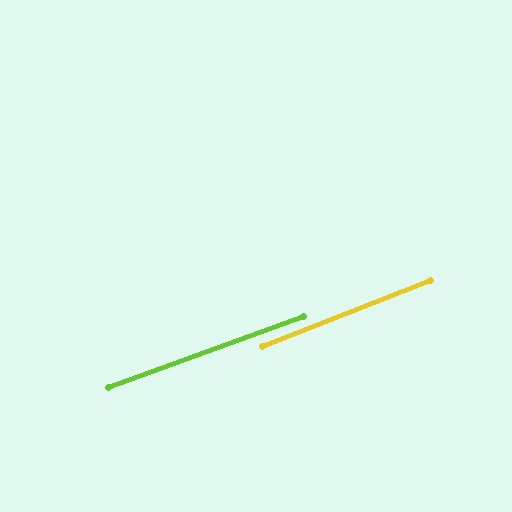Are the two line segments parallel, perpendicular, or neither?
Parallel — their directions differ by only 1.6°.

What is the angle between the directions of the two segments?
Approximately 2 degrees.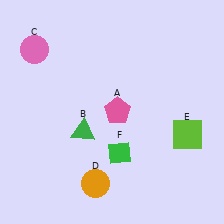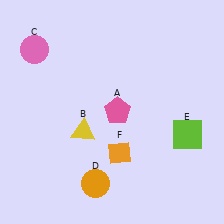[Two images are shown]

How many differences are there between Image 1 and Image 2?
There are 2 differences between the two images.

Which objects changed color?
B changed from green to yellow. F changed from green to orange.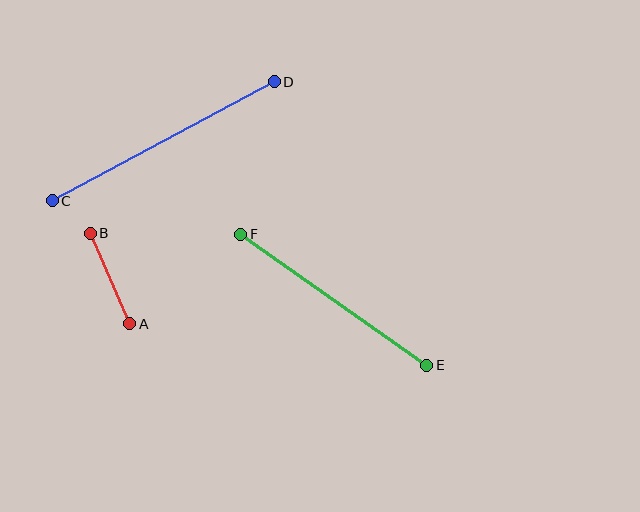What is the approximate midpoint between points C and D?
The midpoint is at approximately (163, 141) pixels.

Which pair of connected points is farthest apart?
Points C and D are farthest apart.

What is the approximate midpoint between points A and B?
The midpoint is at approximately (110, 278) pixels.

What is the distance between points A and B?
The distance is approximately 99 pixels.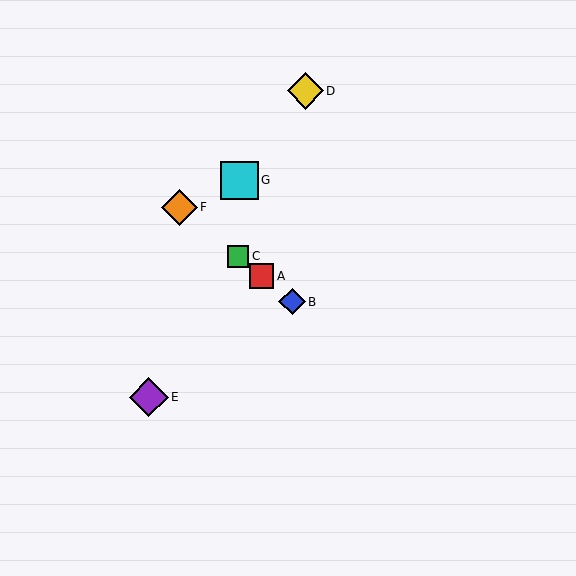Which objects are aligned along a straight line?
Objects A, B, C, F are aligned along a straight line.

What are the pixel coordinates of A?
Object A is at (262, 276).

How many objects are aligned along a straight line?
4 objects (A, B, C, F) are aligned along a straight line.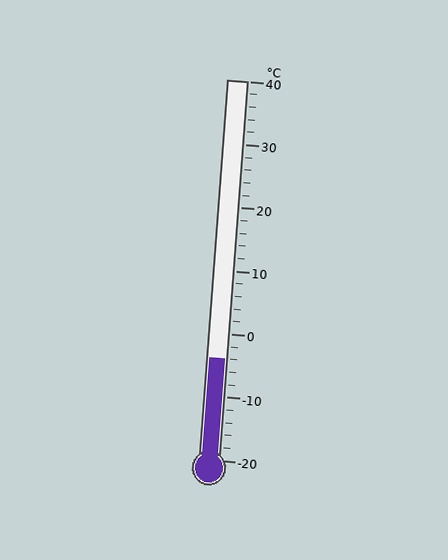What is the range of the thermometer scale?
The thermometer scale ranges from -20°C to 40°C.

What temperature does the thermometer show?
The thermometer shows approximately -4°C.